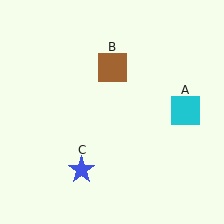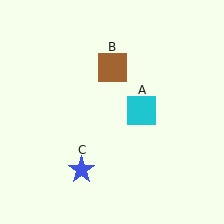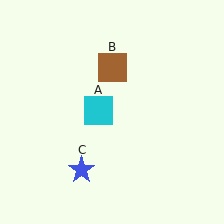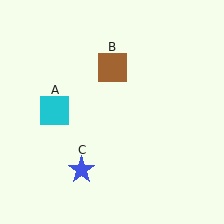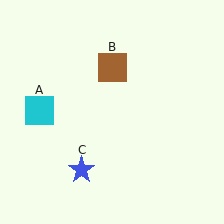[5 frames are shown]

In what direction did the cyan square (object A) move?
The cyan square (object A) moved left.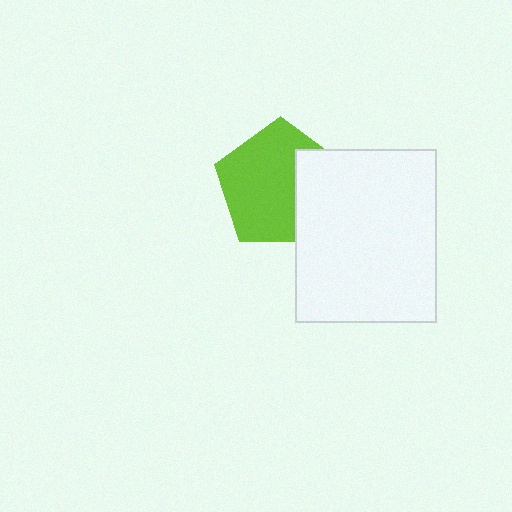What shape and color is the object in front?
The object in front is a white rectangle.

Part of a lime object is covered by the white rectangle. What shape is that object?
It is a pentagon.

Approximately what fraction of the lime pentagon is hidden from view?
Roughly 31% of the lime pentagon is hidden behind the white rectangle.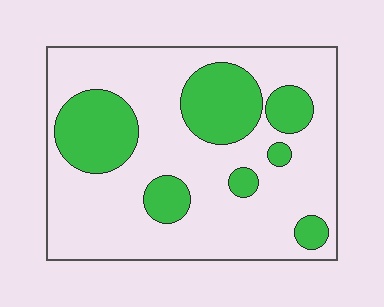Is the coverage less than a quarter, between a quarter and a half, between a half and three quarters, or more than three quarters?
Between a quarter and a half.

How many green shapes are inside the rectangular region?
7.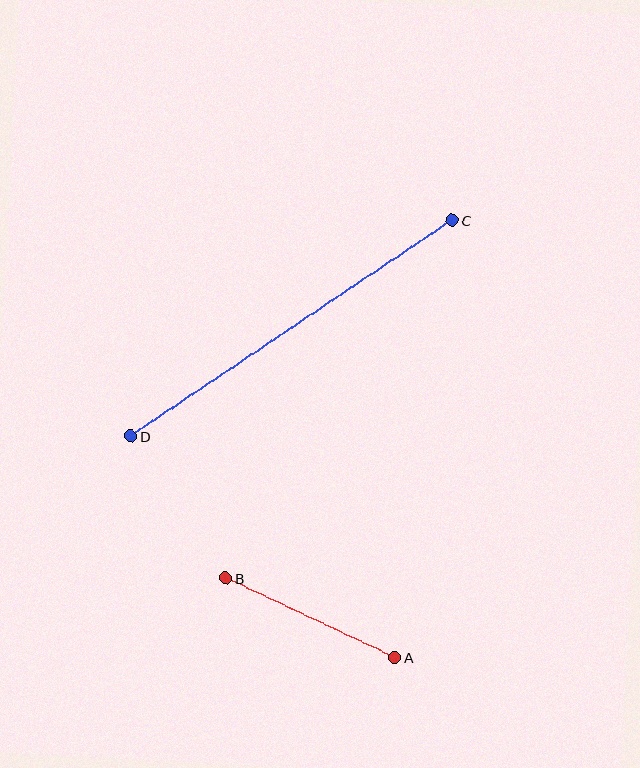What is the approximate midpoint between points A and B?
The midpoint is at approximately (310, 618) pixels.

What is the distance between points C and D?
The distance is approximately 387 pixels.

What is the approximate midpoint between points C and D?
The midpoint is at approximately (292, 328) pixels.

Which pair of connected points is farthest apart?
Points C and D are farthest apart.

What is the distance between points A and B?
The distance is approximately 187 pixels.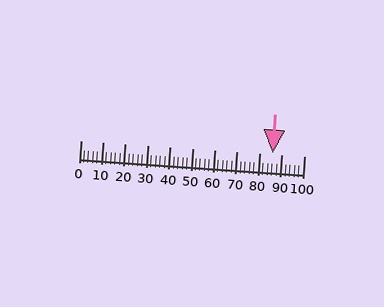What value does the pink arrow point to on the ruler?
The pink arrow points to approximately 86.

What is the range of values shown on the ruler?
The ruler shows values from 0 to 100.